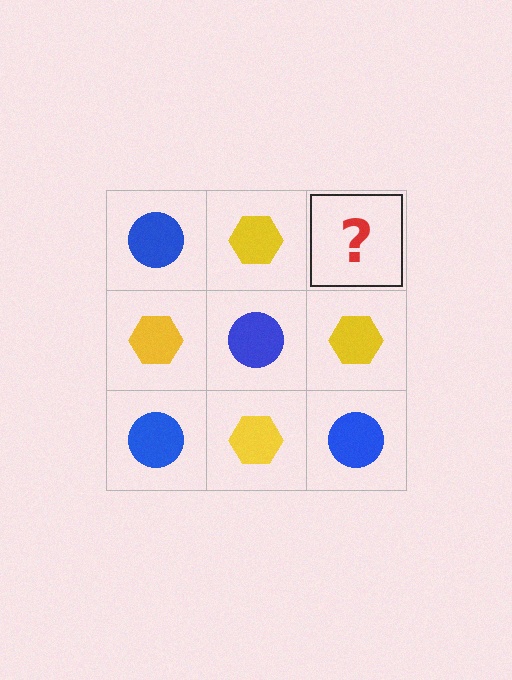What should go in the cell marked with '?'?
The missing cell should contain a blue circle.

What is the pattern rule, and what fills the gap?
The rule is that it alternates blue circle and yellow hexagon in a checkerboard pattern. The gap should be filled with a blue circle.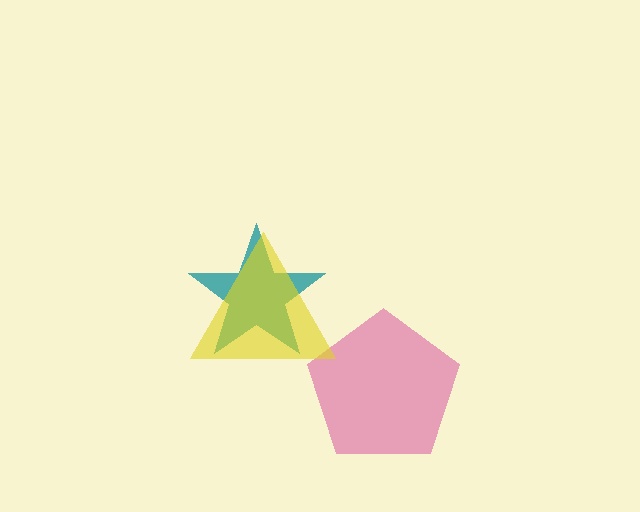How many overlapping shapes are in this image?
There are 3 overlapping shapes in the image.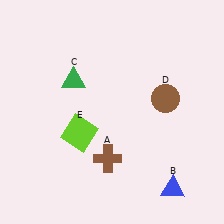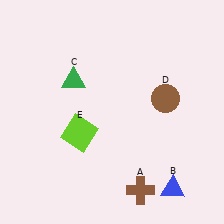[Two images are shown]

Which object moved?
The brown cross (A) moved right.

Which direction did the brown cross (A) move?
The brown cross (A) moved right.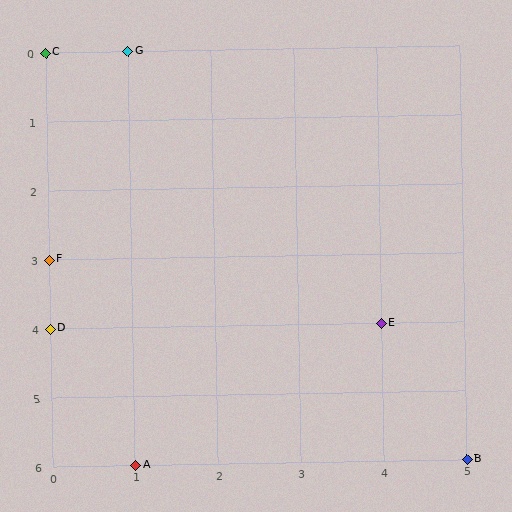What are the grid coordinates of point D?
Point D is at grid coordinates (0, 4).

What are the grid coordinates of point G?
Point G is at grid coordinates (1, 0).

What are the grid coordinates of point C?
Point C is at grid coordinates (0, 0).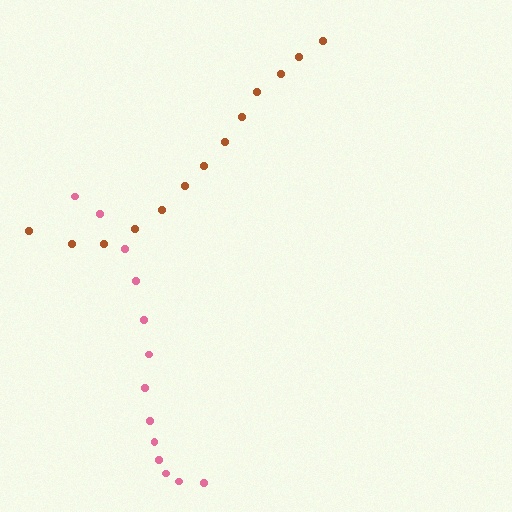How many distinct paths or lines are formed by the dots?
There are 2 distinct paths.